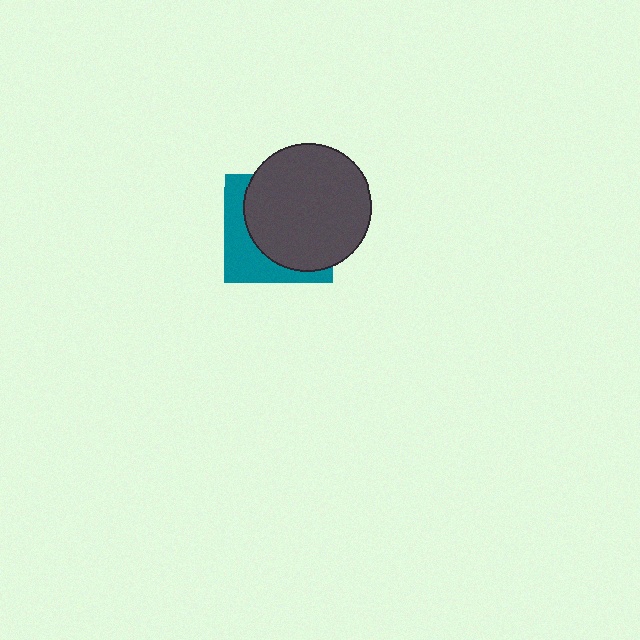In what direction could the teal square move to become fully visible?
The teal square could move toward the lower-left. That would shift it out from behind the dark gray circle entirely.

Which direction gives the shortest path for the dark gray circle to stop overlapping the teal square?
Moving toward the upper-right gives the shortest separation.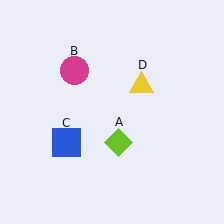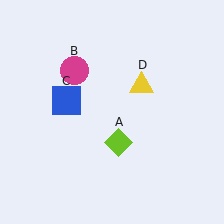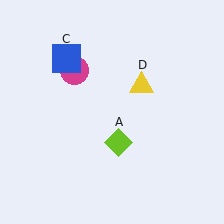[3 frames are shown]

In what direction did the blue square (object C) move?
The blue square (object C) moved up.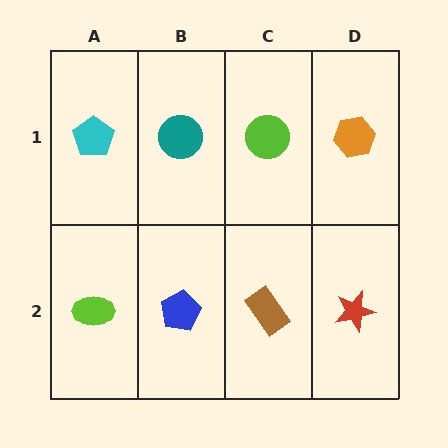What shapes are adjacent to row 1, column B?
A blue pentagon (row 2, column B), a cyan pentagon (row 1, column A), a lime circle (row 1, column C).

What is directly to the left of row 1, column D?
A lime circle.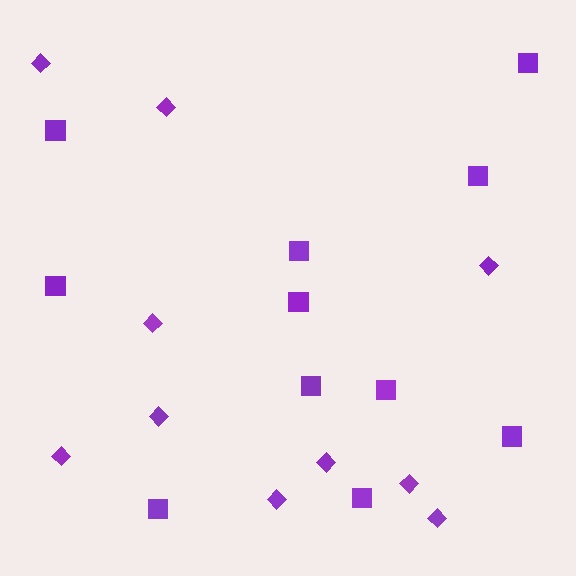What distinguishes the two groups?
There are 2 groups: one group of diamonds (10) and one group of squares (11).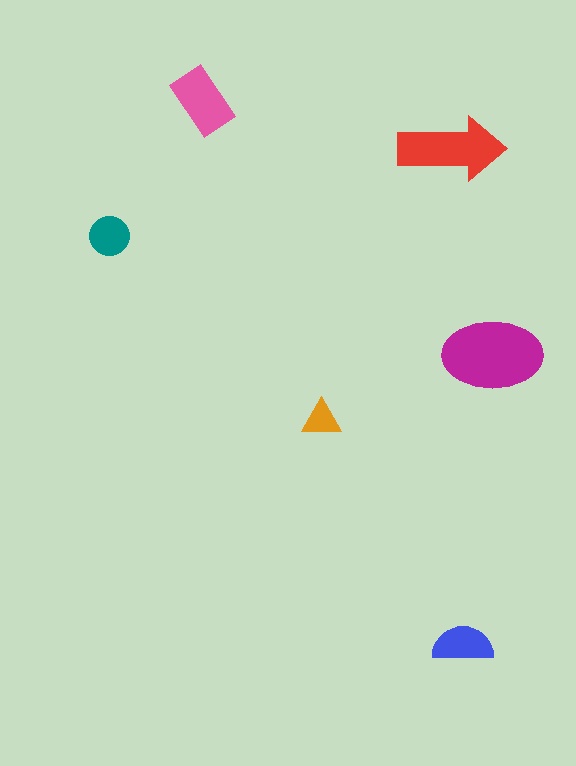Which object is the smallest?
The orange triangle.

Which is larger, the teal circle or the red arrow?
The red arrow.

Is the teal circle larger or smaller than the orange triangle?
Larger.